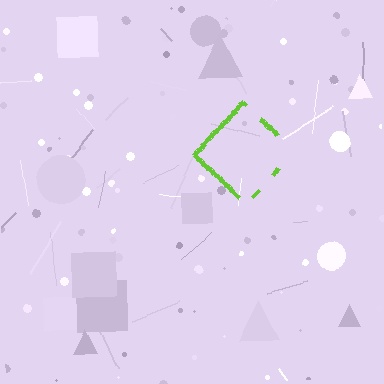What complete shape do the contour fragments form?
The contour fragments form a diamond.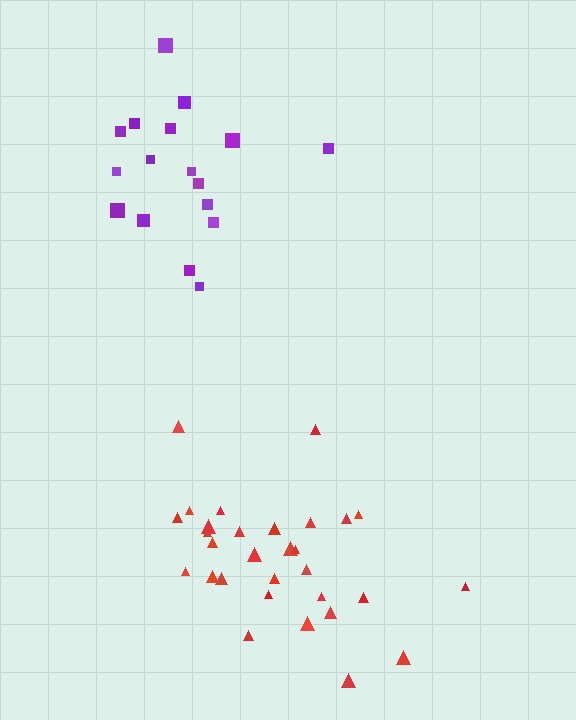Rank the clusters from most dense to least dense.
red, purple.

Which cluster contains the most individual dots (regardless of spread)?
Red (30).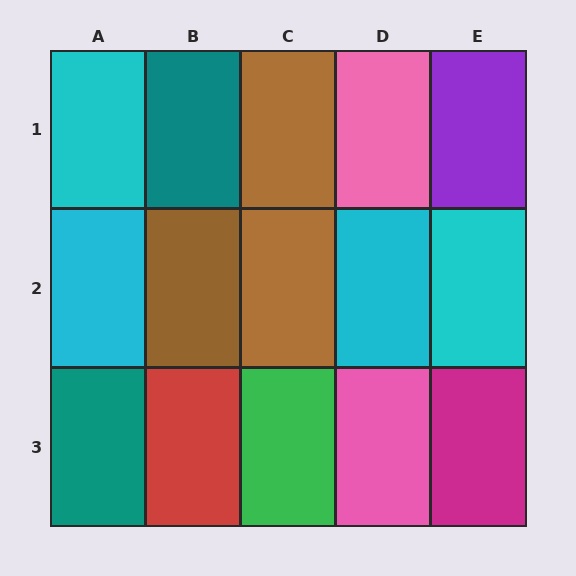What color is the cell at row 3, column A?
Teal.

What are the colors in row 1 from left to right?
Cyan, teal, brown, pink, purple.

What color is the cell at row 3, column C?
Green.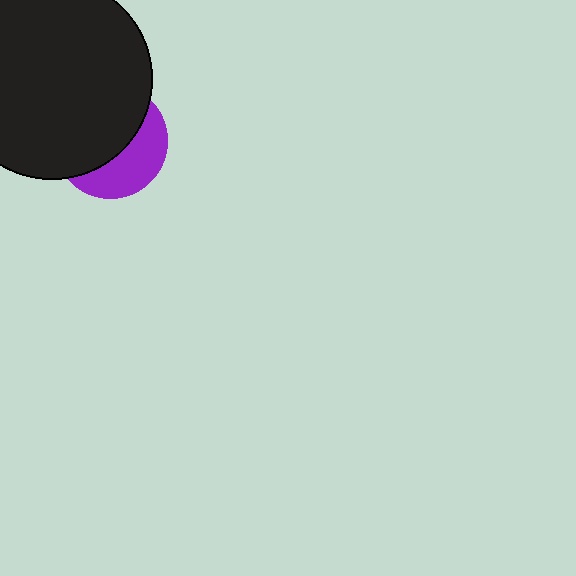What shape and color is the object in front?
The object in front is a black circle.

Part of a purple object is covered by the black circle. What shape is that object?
It is a circle.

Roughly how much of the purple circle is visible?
A small part of it is visible (roughly 39%).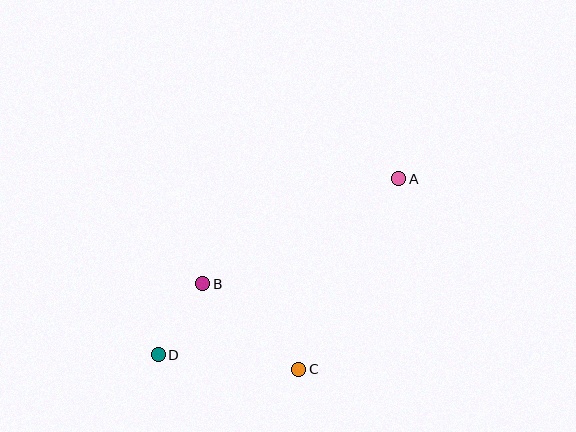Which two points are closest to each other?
Points B and D are closest to each other.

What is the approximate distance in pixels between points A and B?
The distance between A and B is approximately 222 pixels.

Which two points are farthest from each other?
Points A and D are farthest from each other.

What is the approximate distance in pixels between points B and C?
The distance between B and C is approximately 128 pixels.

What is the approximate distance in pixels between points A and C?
The distance between A and C is approximately 215 pixels.